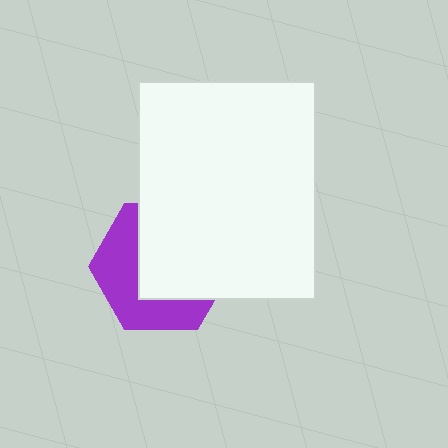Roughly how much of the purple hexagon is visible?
A small part of it is visible (roughly 43%).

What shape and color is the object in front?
The object in front is a white rectangle.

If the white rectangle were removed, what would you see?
You would see the complete purple hexagon.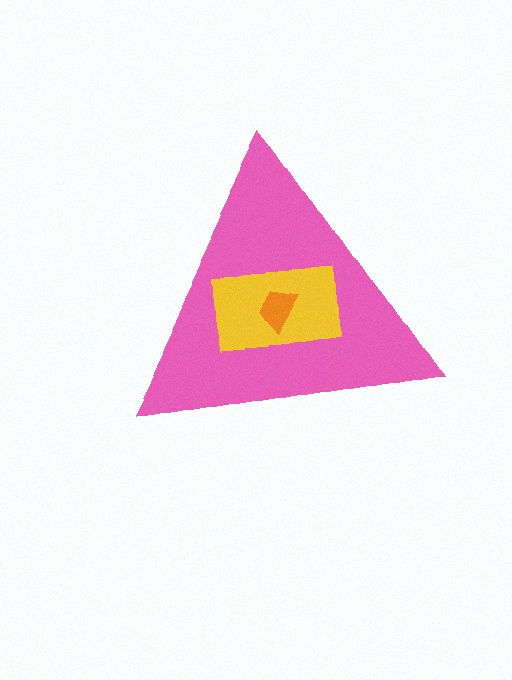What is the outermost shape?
The pink triangle.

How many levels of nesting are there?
3.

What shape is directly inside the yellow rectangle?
The orange trapezoid.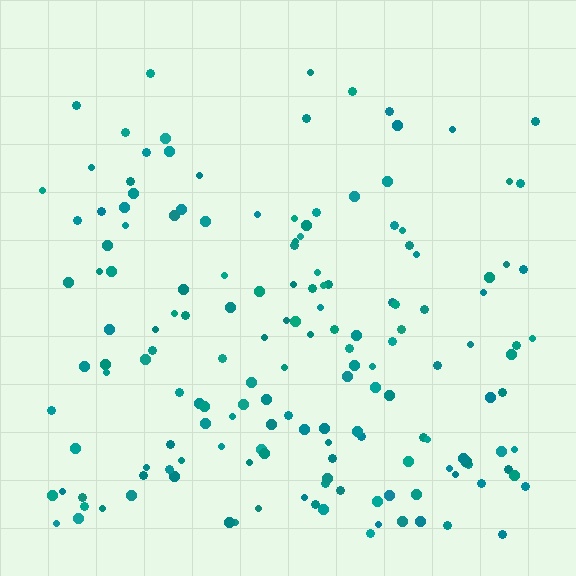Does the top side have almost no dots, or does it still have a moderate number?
Still a moderate number, just noticeably fewer than the bottom.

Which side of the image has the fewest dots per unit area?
The top.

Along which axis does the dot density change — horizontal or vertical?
Vertical.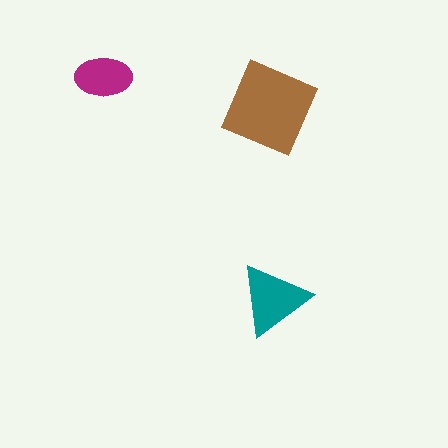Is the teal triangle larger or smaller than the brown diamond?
Smaller.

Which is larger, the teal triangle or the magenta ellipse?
The teal triangle.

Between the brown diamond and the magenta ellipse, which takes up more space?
The brown diamond.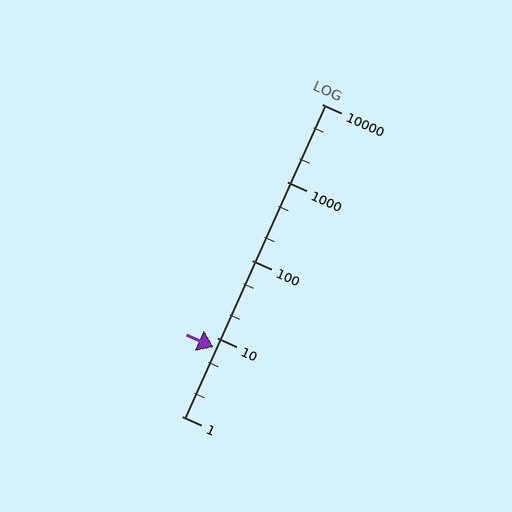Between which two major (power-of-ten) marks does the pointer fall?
The pointer is between 1 and 10.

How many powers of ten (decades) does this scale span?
The scale spans 4 decades, from 1 to 10000.